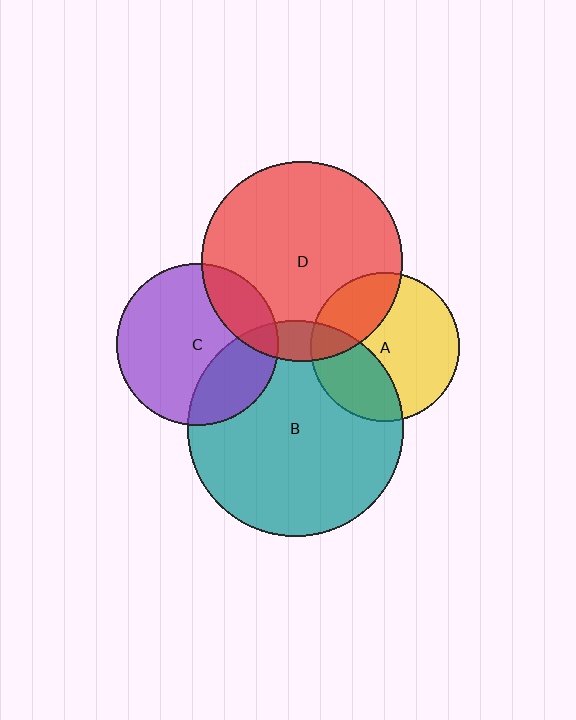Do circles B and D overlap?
Yes.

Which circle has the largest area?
Circle B (teal).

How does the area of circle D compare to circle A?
Approximately 1.8 times.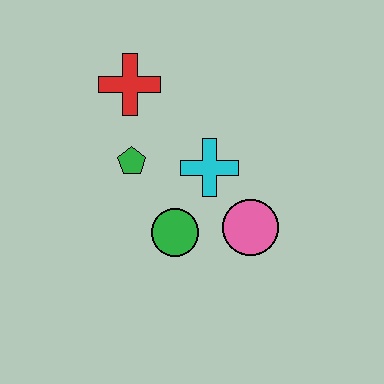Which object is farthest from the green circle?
The red cross is farthest from the green circle.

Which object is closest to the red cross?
The green pentagon is closest to the red cross.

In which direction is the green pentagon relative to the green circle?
The green pentagon is above the green circle.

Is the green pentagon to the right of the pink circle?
No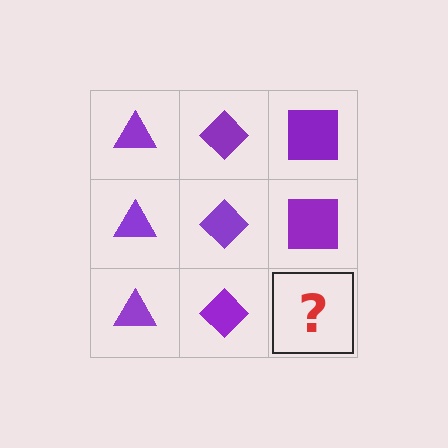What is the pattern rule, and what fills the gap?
The rule is that each column has a consistent shape. The gap should be filled with a purple square.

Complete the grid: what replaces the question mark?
The question mark should be replaced with a purple square.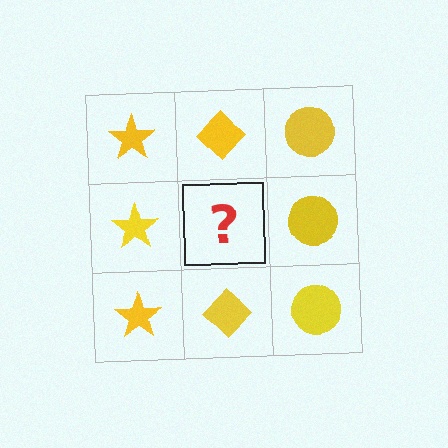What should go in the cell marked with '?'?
The missing cell should contain a yellow diamond.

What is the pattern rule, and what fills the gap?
The rule is that each column has a consistent shape. The gap should be filled with a yellow diamond.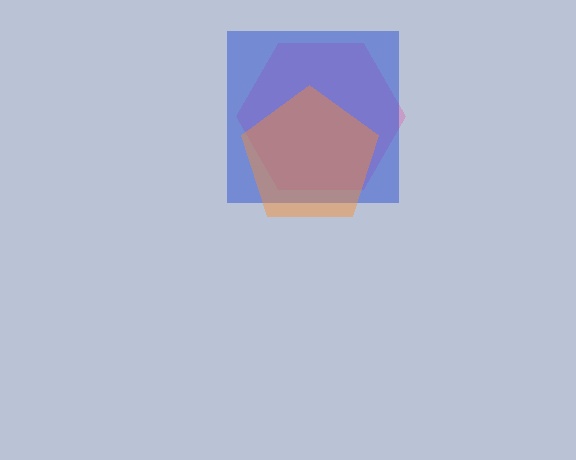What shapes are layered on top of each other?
The layered shapes are: a pink hexagon, a blue square, an orange pentagon.